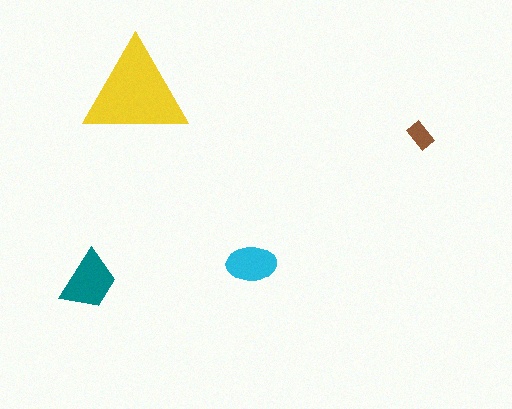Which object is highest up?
The yellow triangle is topmost.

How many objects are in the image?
There are 4 objects in the image.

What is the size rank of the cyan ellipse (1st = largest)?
3rd.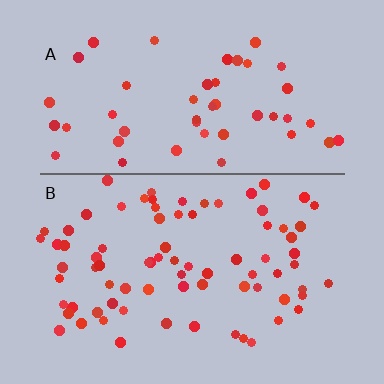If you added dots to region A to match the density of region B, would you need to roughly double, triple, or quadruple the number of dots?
Approximately double.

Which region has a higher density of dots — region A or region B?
B (the bottom).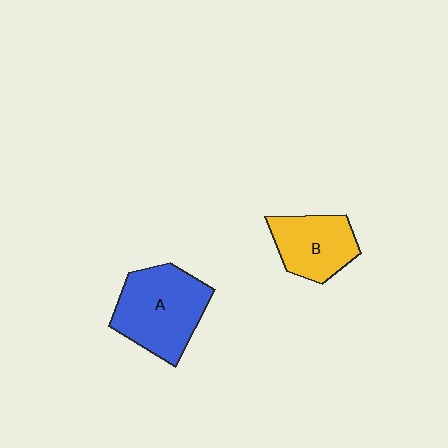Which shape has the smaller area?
Shape B (yellow).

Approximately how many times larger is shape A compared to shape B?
Approximately 1.4 times.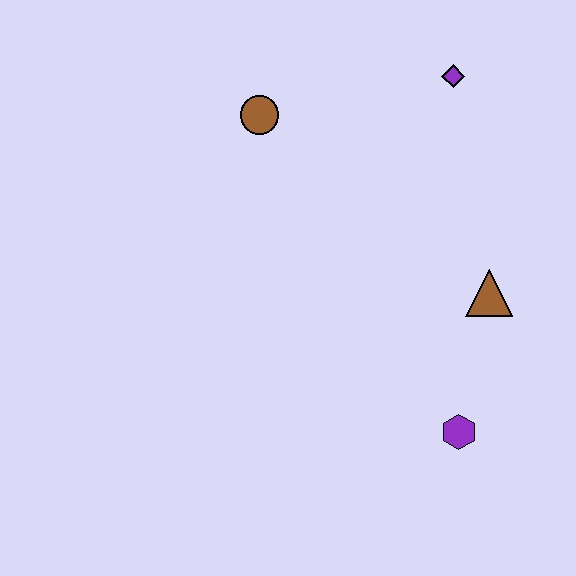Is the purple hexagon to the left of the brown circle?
No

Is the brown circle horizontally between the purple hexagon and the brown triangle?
No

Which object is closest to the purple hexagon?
The brown triangle is closest to the purple hexagon.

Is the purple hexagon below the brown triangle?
Yes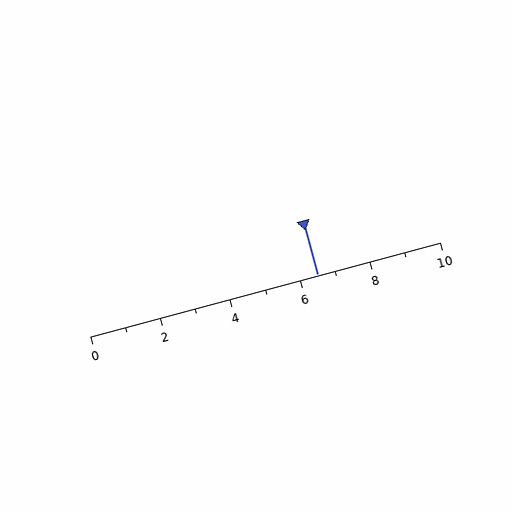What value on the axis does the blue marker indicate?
The marker indicates approximately 6.5.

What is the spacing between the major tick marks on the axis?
The major ticks are spaced 2 apart.